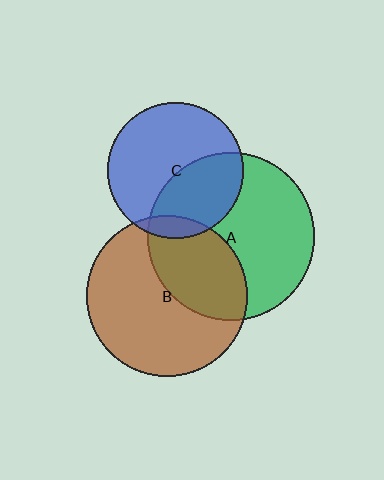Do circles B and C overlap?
Yes.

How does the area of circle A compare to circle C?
Approximately 1.5 times.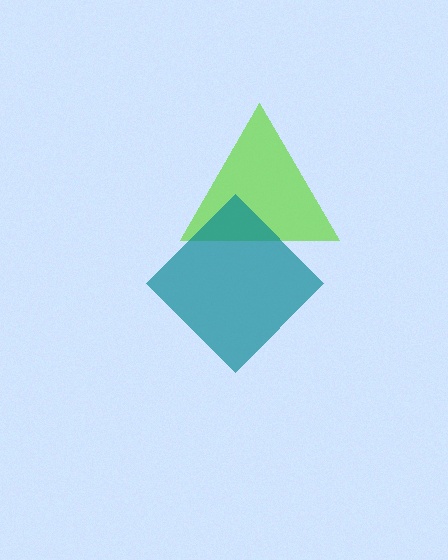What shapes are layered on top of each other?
The layered shapes are: a lime triangle, a teal diamond.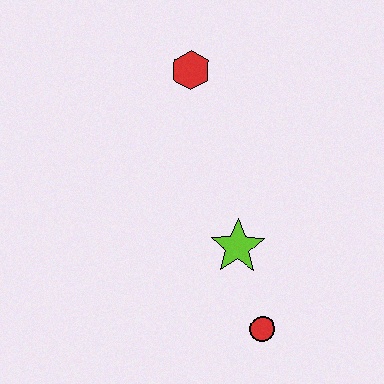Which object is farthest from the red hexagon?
The red circle is farthest from the red hexagon.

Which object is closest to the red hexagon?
The lime star is closest to the red hexagon.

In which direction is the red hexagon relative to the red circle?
The red hexagon is above the red circle.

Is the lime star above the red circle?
Yes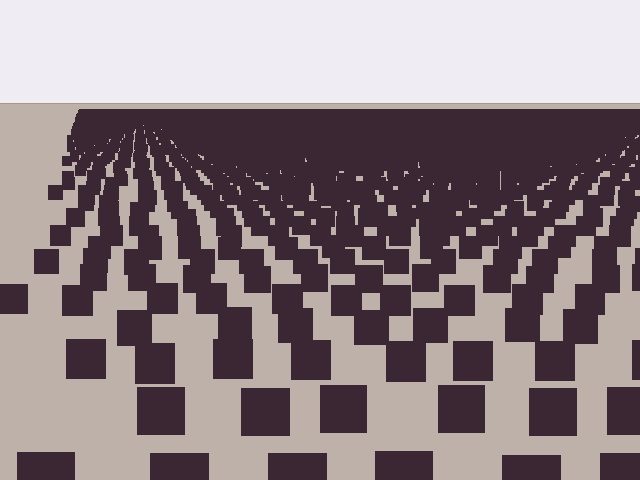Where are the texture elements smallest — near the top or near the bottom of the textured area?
Near the top.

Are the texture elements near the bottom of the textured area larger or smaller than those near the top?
Larger. Near the bottom, elements are closer to the viewer and appear at a bigger on-screen size.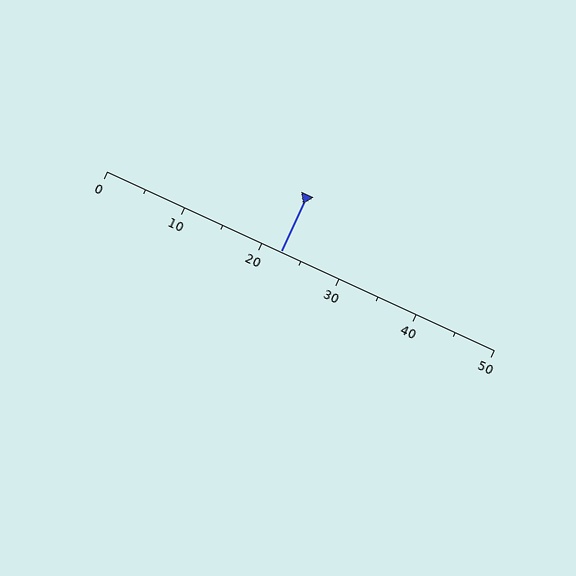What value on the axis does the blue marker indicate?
The marker indicates approximately 22.5.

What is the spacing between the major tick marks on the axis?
The major ticks are spaced 10 apart.